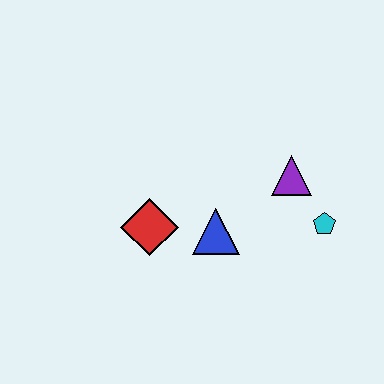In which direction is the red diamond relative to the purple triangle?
The red diamond is to the left of the purple triangle.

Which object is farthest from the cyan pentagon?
The red diamond is farthest from the cyan pentagon.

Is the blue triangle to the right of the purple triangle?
No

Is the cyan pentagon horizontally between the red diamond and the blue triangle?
No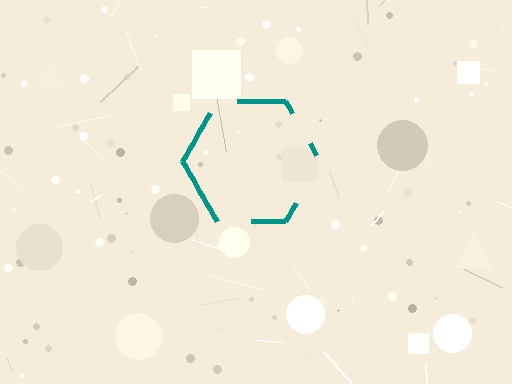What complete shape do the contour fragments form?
The contour fragments form a hexagon.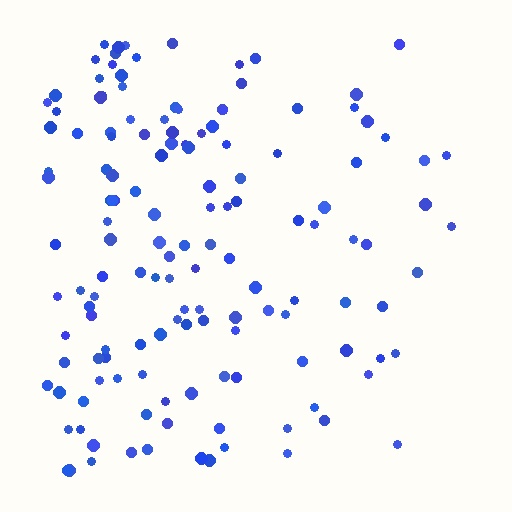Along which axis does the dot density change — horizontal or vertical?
Horizontal.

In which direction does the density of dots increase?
From right to left, with the left side densest.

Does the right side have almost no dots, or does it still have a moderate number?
Still a moderate number, just noticeably fewer than the left.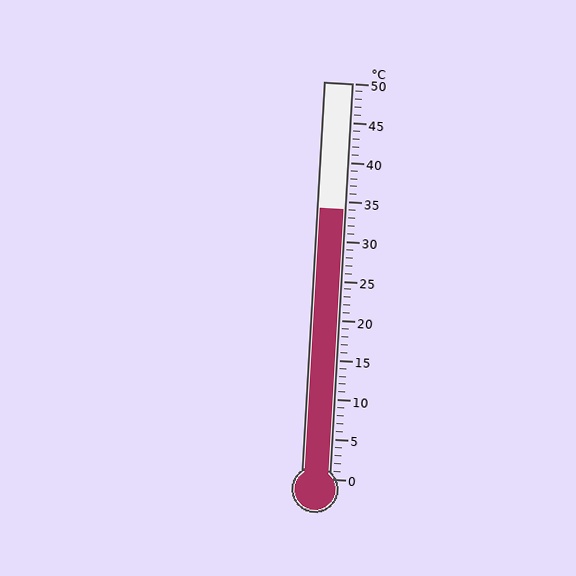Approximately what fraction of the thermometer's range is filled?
The thermometer is filled to approximately 70% of its range.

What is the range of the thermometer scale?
The thermometer scale ranges from 0°C to 50°C.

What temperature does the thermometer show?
The thermometer shows approximately 34°C.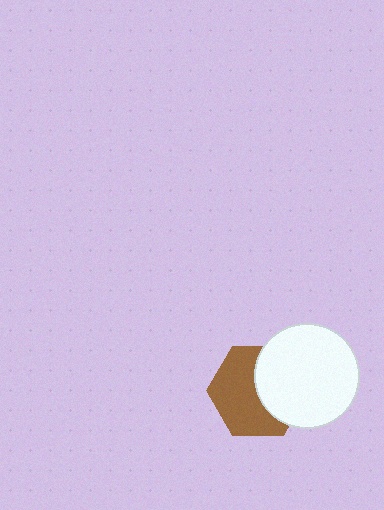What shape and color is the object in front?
The object in front is a white circle.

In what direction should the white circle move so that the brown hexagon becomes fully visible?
The white circle should move right. That is the shortest direction to clear the overlap and leave the brown hexagon fully visible.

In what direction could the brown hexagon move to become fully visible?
The brown hexagon could move left. That would shift it out from behind the white circle entirely.